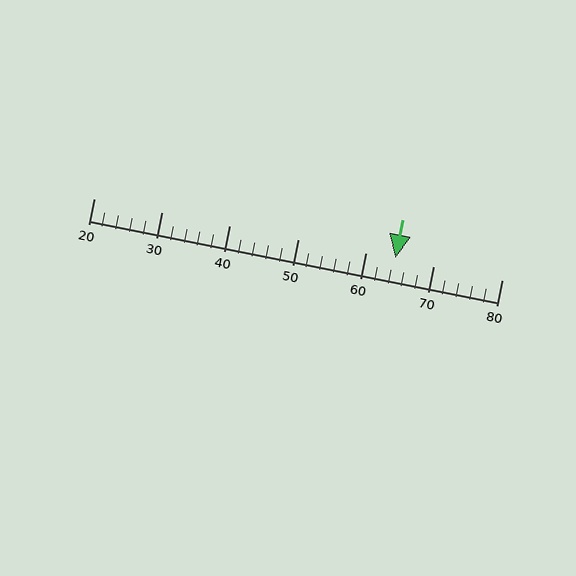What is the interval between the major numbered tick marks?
The major tick marks are spaced 10 units apart.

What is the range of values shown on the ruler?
The ruler shows values from 20 to 80.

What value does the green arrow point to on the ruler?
The green arrow points to approximately 64.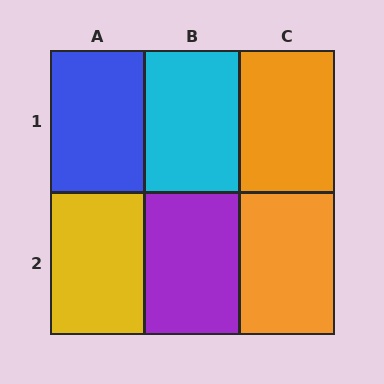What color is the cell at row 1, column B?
Cyan.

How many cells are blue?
1 cell is blue.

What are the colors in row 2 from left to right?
Yellow, purple, orange.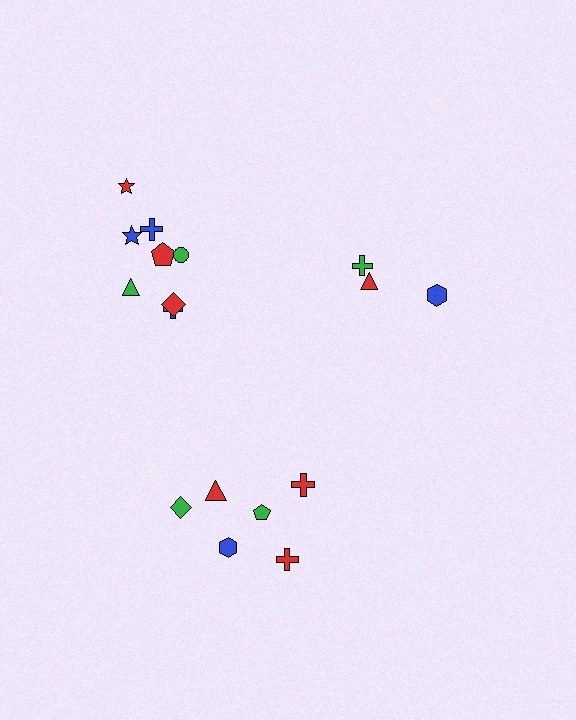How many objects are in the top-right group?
There are 3 objects.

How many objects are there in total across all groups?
There are 17 objects.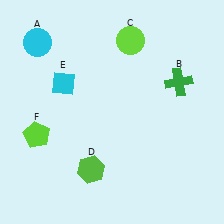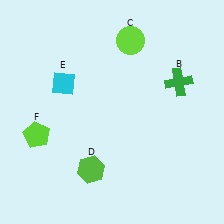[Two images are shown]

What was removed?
The cyan circle (A) was removed in Image 2.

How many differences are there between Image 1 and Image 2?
There is 1 difference between the two images.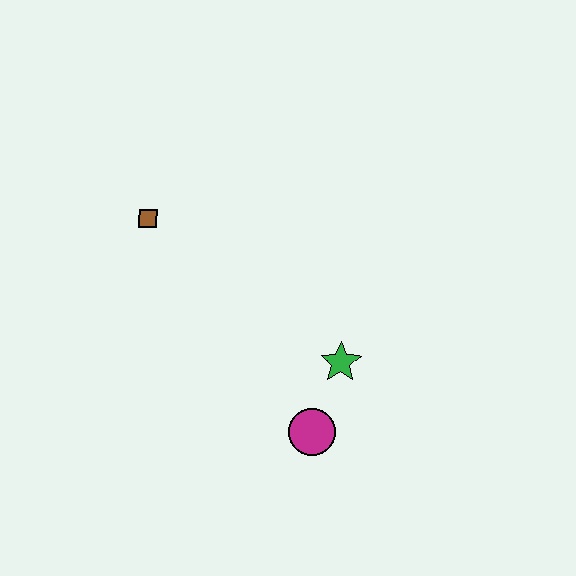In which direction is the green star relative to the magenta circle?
The green star is above the magenta circle.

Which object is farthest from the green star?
The brown square is farthest from the green star.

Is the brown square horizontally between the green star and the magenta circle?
No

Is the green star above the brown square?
No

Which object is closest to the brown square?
The green star is closest to the brown square.